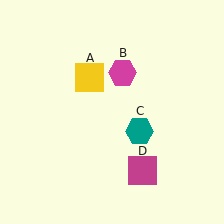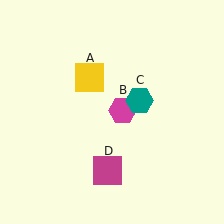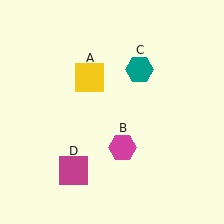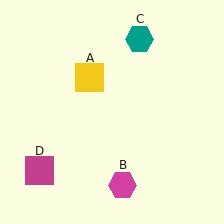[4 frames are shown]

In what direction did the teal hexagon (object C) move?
The teal hexagon (object C) moved up.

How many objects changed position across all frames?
3 objects changed position: magenta hexagon (object B), teal hexagon (object C), magenta square (object D).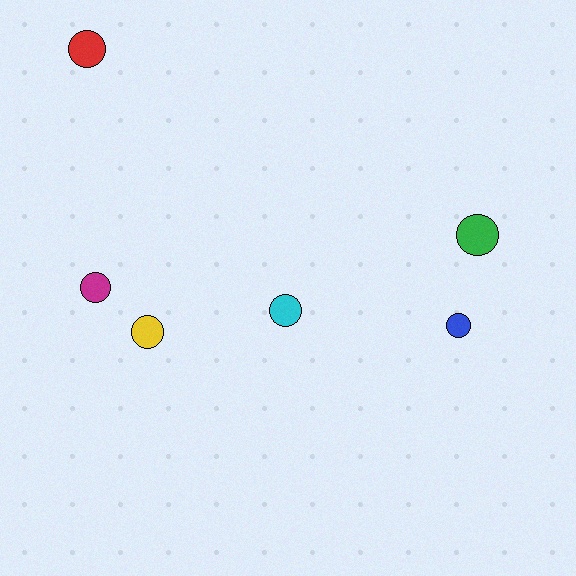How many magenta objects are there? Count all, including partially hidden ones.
There is 1 magenta object.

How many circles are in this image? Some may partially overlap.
There are 6 circles.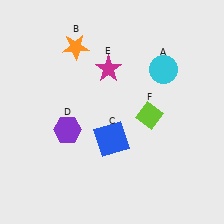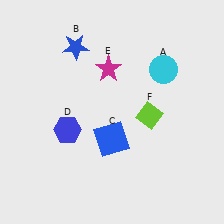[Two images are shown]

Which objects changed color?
B changed from orange to blue. D changed from purple to blue.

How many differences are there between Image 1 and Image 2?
There are 2 differences between the two images.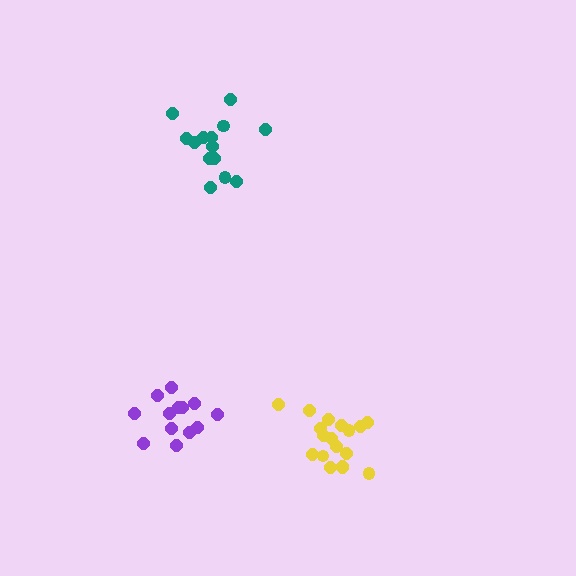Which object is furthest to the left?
The purple cluster is leftmost.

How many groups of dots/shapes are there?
There are 3 groups.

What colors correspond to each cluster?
The clusters are colored: yellow, teal, purple.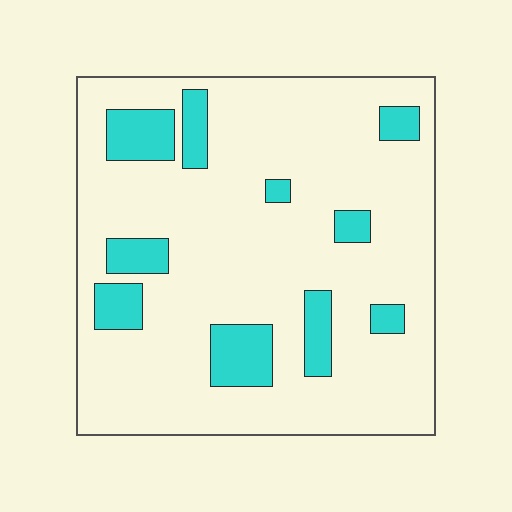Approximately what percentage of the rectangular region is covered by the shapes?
Approximately 15%.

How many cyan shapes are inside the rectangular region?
10.